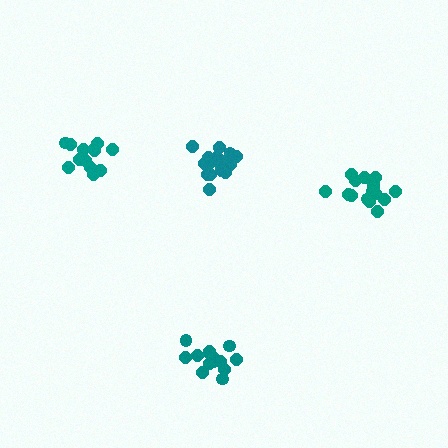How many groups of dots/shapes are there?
There are 4 groups.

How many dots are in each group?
Group 1: 13 dots, Group 2: 14 dots, Group 3: 17 dots, Group 4: 17 dots (61 total).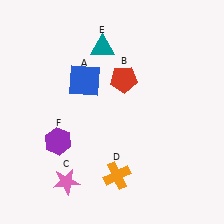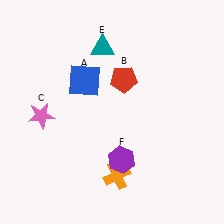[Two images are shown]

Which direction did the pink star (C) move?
The pink star (C) moved up.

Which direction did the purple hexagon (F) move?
The purple hexagon (F) moved right.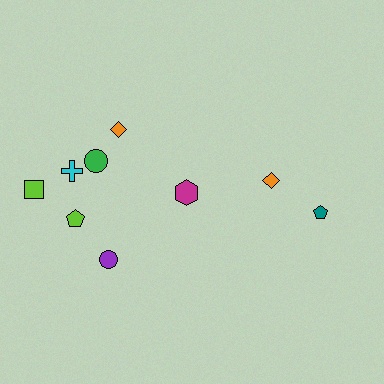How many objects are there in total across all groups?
There are 9 objects.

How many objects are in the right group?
There are 3 objects.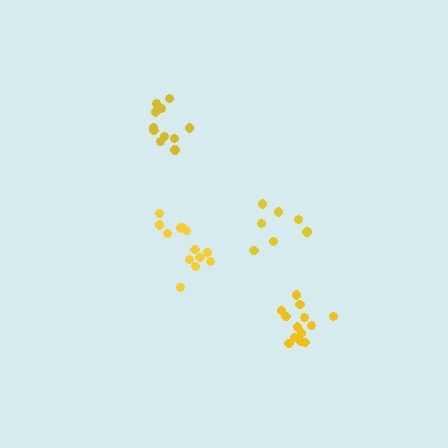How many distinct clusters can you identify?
There are 4 distinct clusters.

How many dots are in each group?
Group 1: 8 dots, Group 2: 13 dots, Group 3: 11 dots, Group 4: 13 dots (45 total).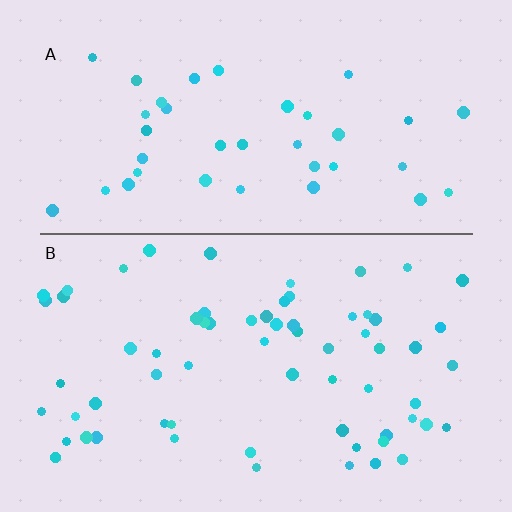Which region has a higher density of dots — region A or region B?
B (the bottom).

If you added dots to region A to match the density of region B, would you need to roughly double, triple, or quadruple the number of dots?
Approximately double.